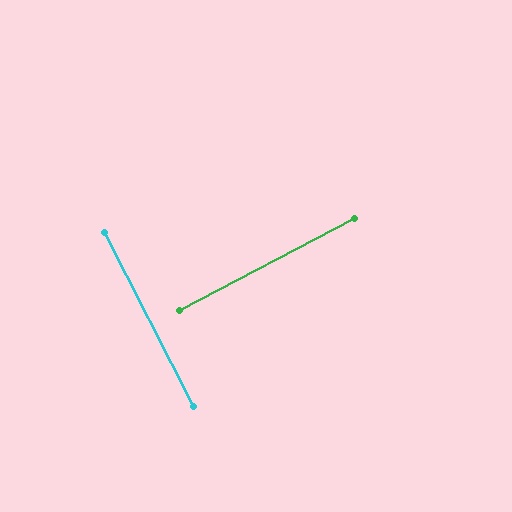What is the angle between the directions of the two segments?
Approximately 89 degrees.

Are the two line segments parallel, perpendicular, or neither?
Perpendicular — they meet at approximately 89°.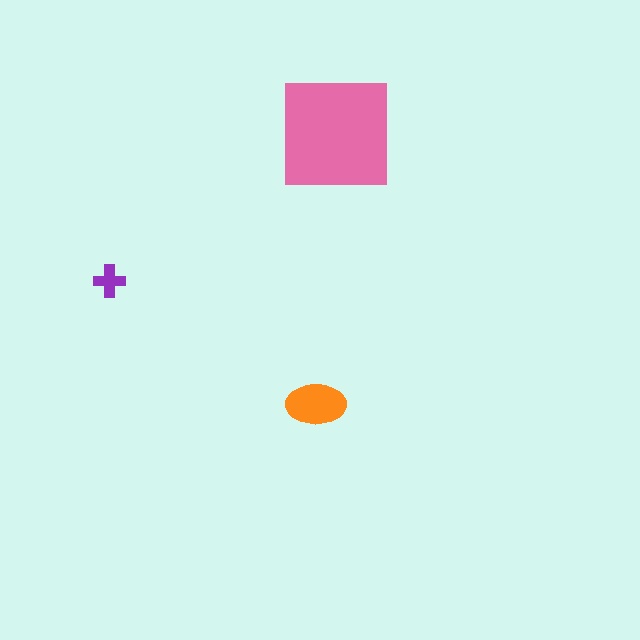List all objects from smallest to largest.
The purple cross, the orange ellipse, the pink square.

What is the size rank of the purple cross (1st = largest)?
3rd.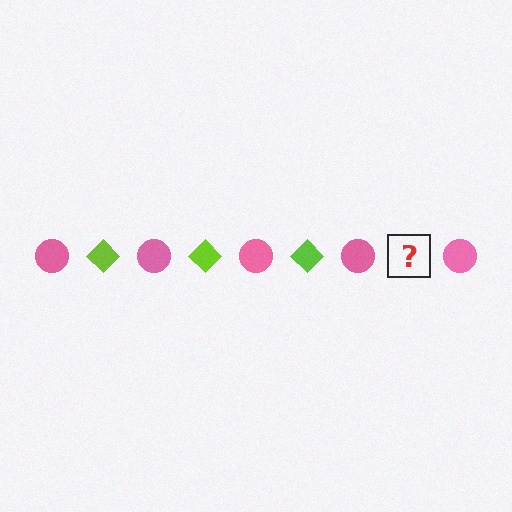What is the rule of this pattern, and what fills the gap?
The rule is that the pattern alternates between pink circle and lime diamond. The gap should be filled with a lime diamond.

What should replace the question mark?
The question mark should be replaced with a lime diamond.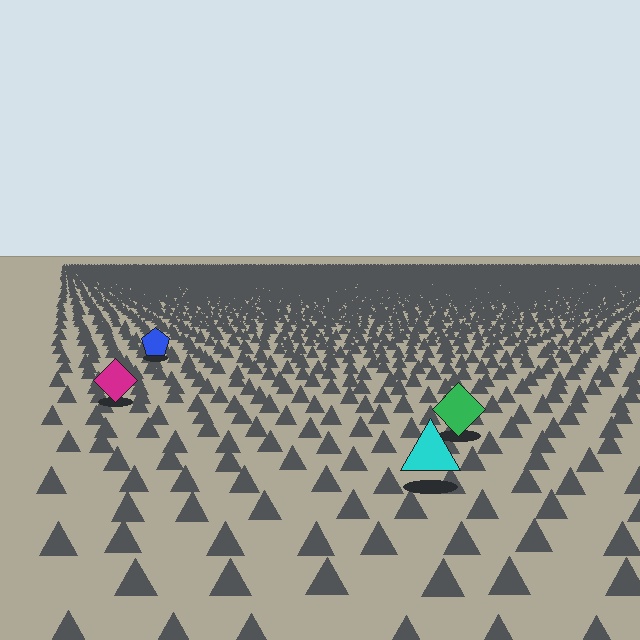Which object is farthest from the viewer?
The blue pentagon is farthest from the viewer. It appears smaller and the ground texture around it is denser.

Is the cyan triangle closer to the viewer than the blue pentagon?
Yes. The cyan triangle is closer — you can tell from the texture gradient: the ground texture is coarser near it.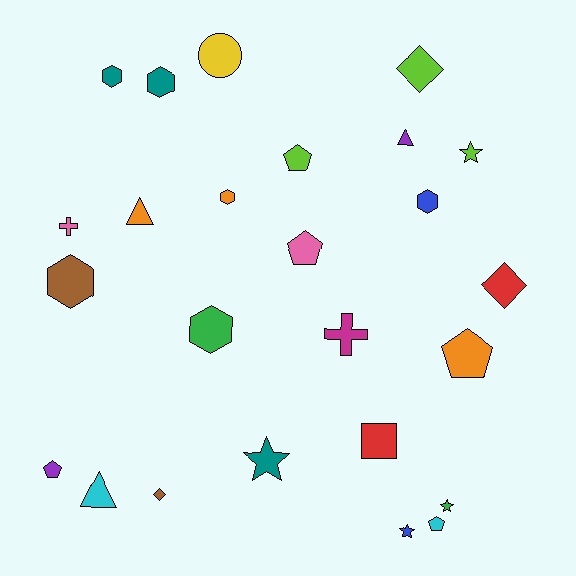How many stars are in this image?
There are 4 stars.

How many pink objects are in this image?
There are 2 pink objects.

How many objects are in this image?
There are 25 objects.